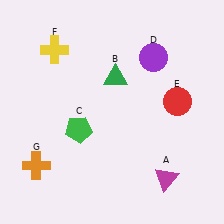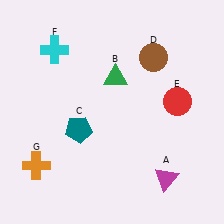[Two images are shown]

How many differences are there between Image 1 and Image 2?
There are 3 differences between the two images.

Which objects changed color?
C changed from green to teal. D changed from purple to brown. F changed from yellow to cyan.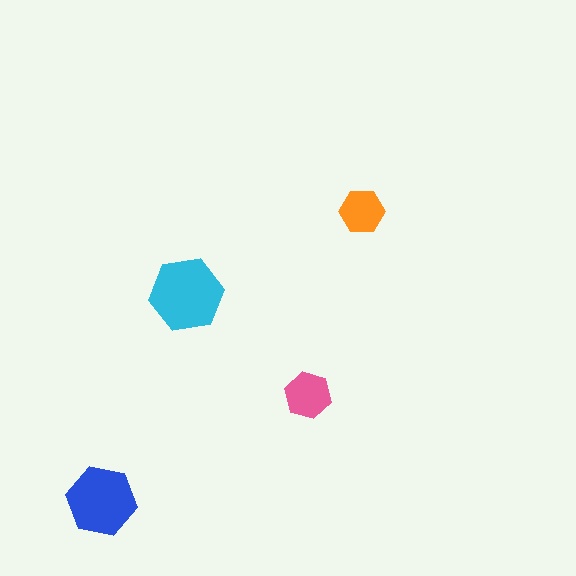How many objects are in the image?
There are 4 objects in the image.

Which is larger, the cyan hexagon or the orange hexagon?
The cyan one.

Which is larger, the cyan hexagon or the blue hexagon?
The cyan one.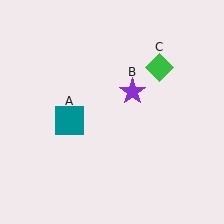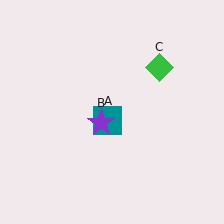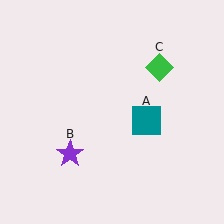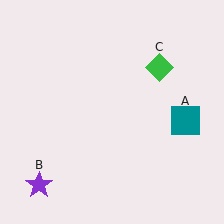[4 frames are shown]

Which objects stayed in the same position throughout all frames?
Green diamond (object C) remained stationary.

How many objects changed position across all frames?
2 objects changed position: teal square (object A), purple star (object B).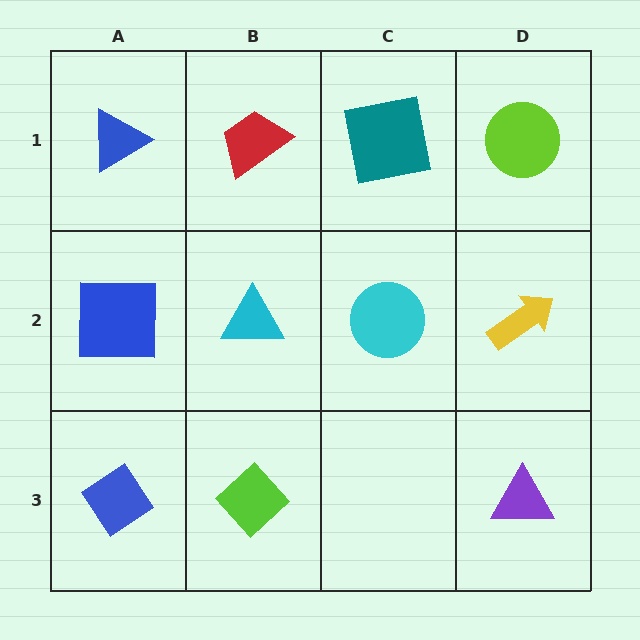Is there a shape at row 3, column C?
No, that cell is empty.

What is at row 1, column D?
A lime circle.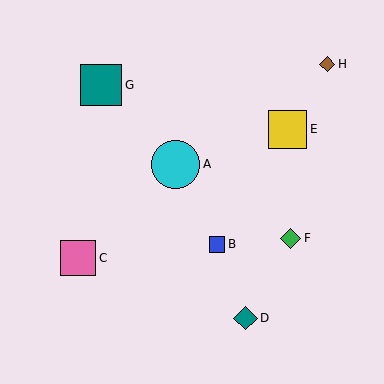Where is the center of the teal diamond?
The center of the teal diamond is at (246, 318).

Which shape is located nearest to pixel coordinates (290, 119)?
The yellow square (labeled E) at (288, 129) is nearest to that location.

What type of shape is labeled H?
Shape H is a brown diamond.